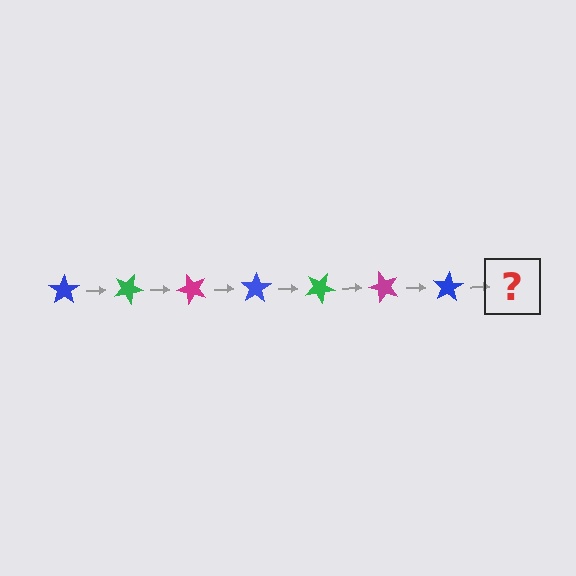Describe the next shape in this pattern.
It should be a green star, rotated 175 degrees from the start.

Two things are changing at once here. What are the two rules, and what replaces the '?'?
The two rules are that it rotates 25 degrees each step and the color cycles through blue, green, and magenta. The '?' should be a green star, rotated 175 degrees from the start.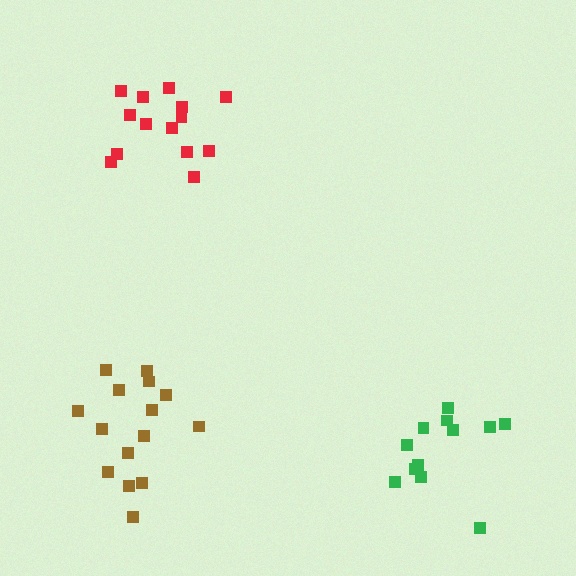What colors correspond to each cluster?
The clusters are colored: brown, green, red.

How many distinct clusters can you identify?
There are 3 distinct clusters.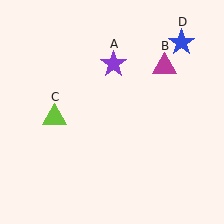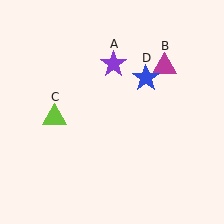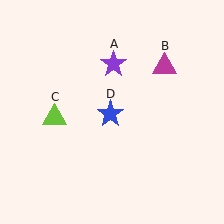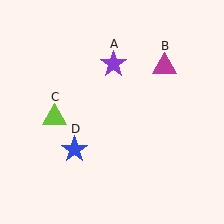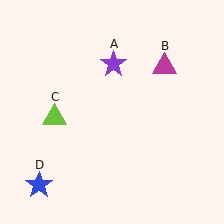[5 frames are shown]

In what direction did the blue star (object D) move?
The blue star (object D) moved down and to the left.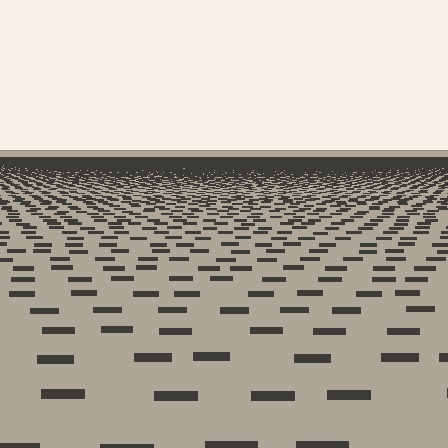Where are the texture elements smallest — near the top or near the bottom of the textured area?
Near the top.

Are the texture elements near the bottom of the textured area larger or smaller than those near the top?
Larger. Near the bottom, elements are closer to the viewer and appear at a bigger on-screen size.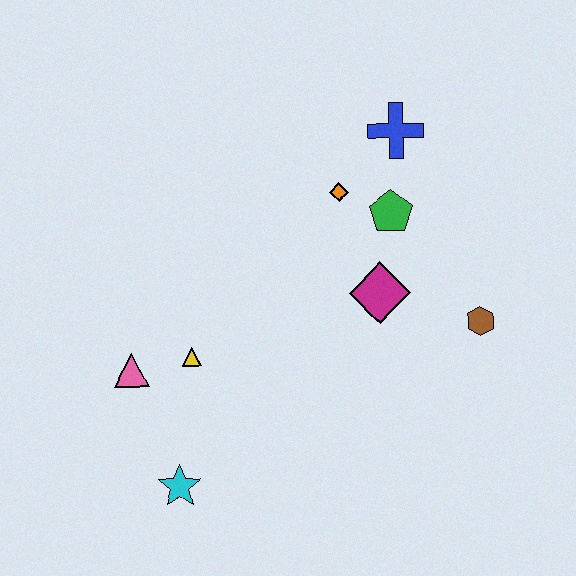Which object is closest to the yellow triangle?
The pink triangle is closest to the yellow triangle.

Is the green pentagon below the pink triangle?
No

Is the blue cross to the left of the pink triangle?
No